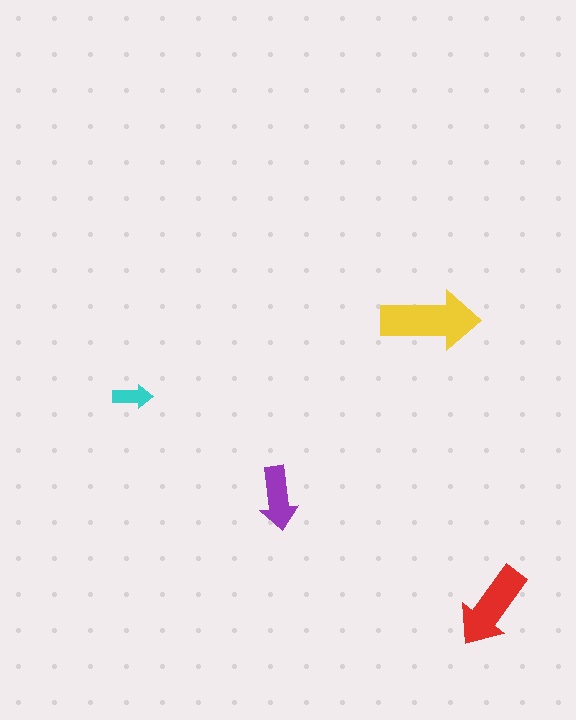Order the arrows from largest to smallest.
the yellow one, the red one, the purple one, the cyan one.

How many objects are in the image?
There are 4 objects in the image.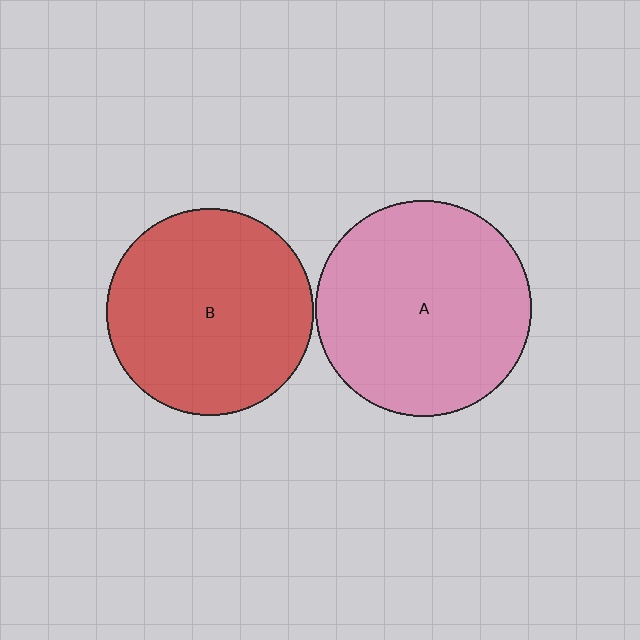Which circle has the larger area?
Circle A (pink).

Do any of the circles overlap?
No, none of the circles overlap.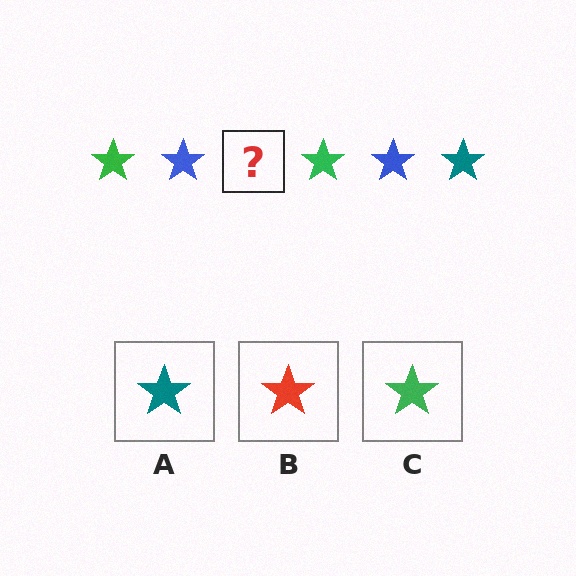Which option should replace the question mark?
Option A.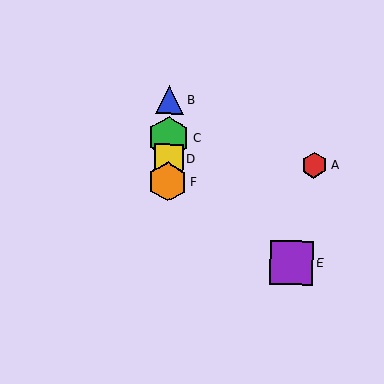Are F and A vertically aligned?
No, F is at x≈168 and A is at x≈314.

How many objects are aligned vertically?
4 objects (B, C, D, F) are aligned vertically.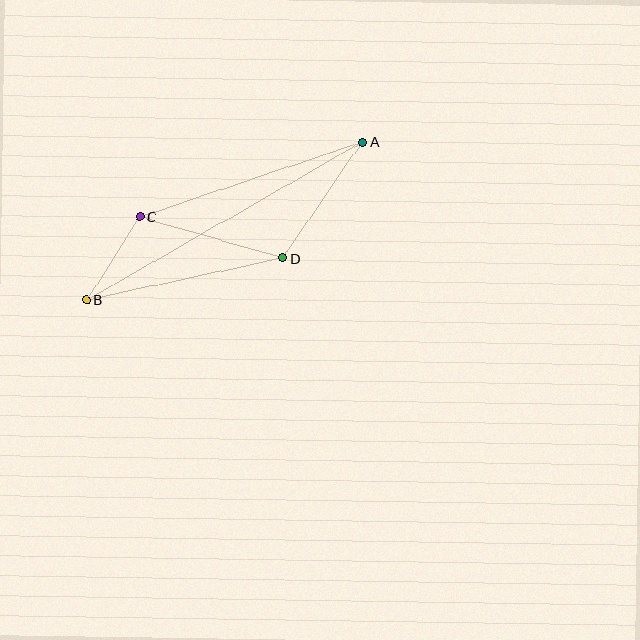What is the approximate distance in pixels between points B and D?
The distance between B and D is approximately 200 pixels.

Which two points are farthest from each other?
Points A and B are farthest from each other.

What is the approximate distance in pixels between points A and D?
The distance between A and D is approximately 141 pixels.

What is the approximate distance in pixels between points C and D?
The distance between C and D is approximately 149 pixels.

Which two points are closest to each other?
Points B and C are closest to each other.